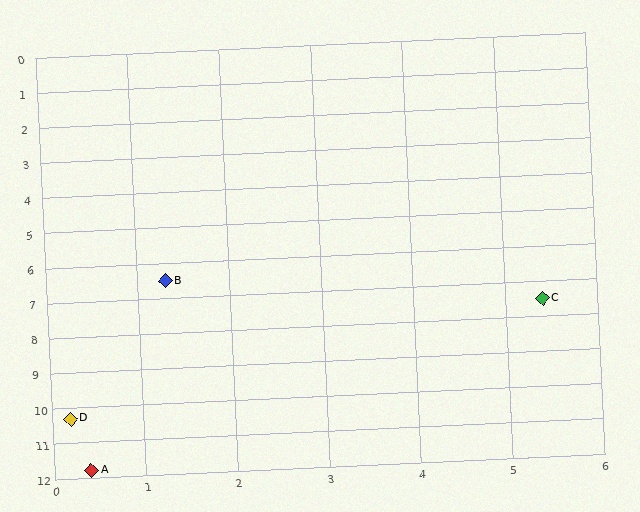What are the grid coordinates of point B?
Point B is at approximately (1.3, 6.5).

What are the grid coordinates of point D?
Point D is at approximately (0.2, 10.3).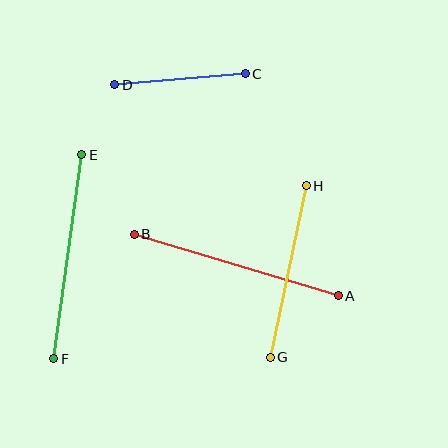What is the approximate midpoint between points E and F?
The midpoint is at approximately (68, 257) pixels.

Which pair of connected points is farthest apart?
Points A and B are farthest apart.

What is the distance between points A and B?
The distance is approximately 213 pixels.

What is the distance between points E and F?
The distance is approximately 206 pixels.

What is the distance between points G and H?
The distance is approximately 175 pixels.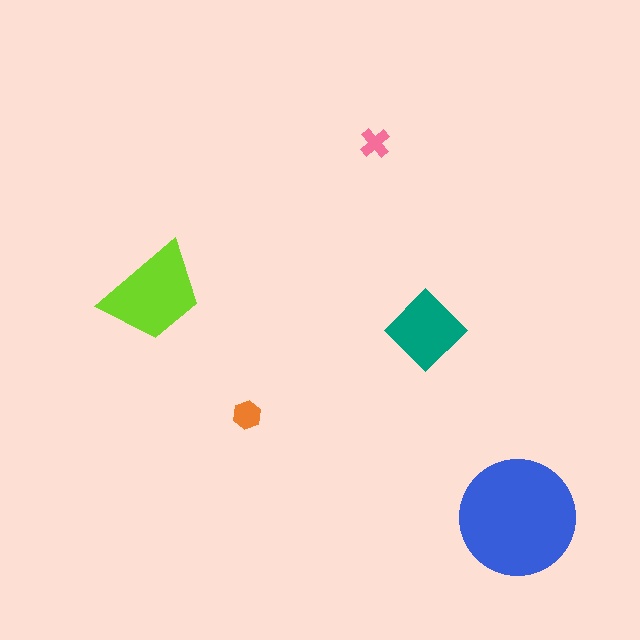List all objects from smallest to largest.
The pink cross, the orange hexagon, the teal diamond, the lime trapezoid, the blue circle.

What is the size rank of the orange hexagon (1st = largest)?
4th.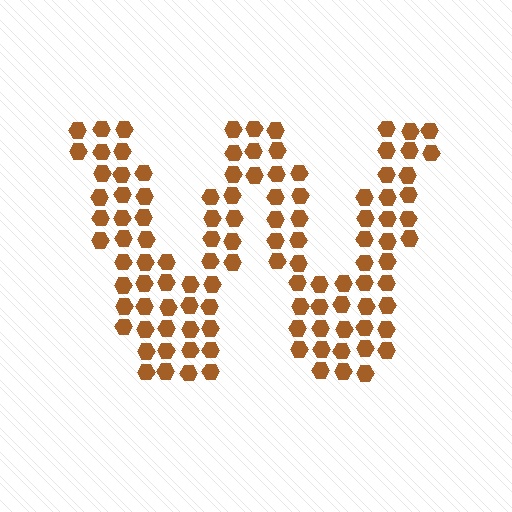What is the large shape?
The large shape is the letter W.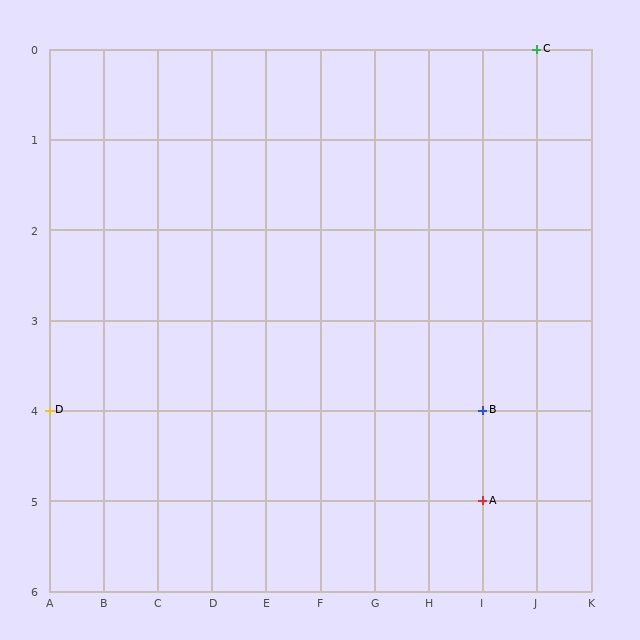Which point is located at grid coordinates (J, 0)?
Point C is at (J, 0).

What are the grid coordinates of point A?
Point A is at grid coordinates (I, 5).